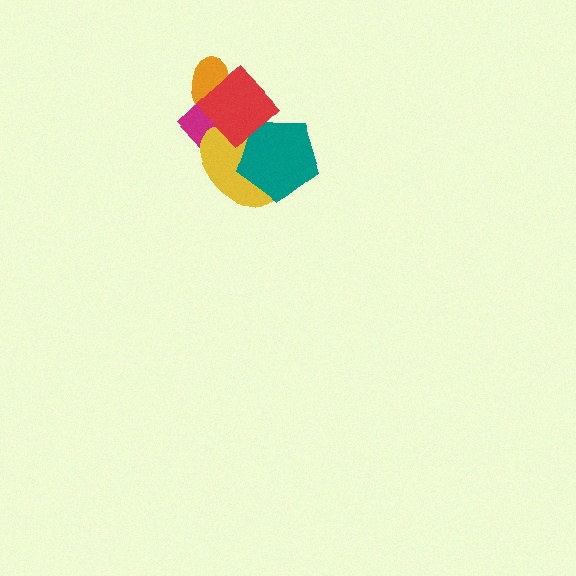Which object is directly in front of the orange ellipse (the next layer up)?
The magenta diamond is directly in front of the orange ellipse.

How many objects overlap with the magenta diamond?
3 objects overlap with the magenta diamond.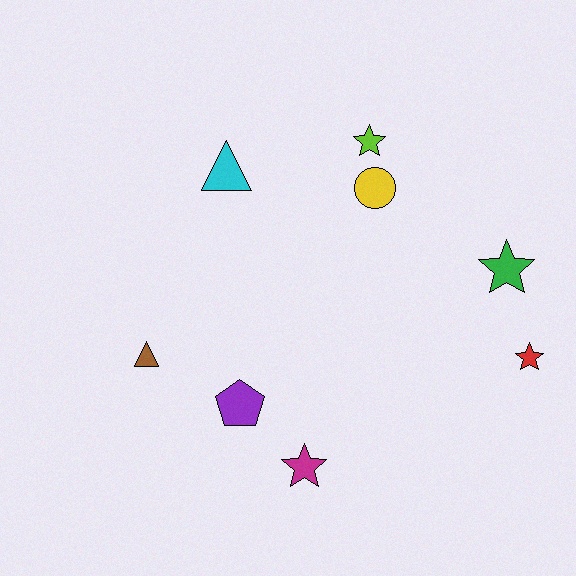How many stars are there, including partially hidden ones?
There are 4 stars.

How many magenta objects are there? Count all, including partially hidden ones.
There is 1 magenta object.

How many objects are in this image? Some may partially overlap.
There are 8 objects.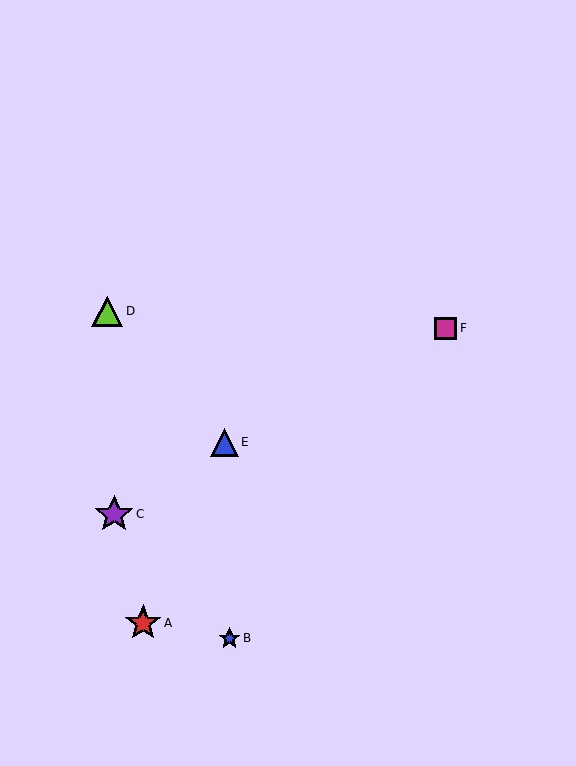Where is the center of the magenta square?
The center of the magenta square is at (446, 328).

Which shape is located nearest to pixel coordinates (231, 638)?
The blue star (labeled B) at (229, 638) is nearest to that location.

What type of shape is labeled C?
Shape C is a purple star.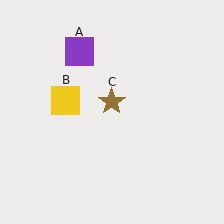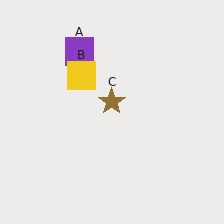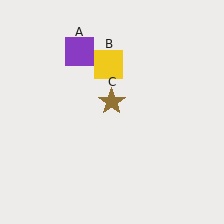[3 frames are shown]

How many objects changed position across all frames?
1 object changed position: yellow square (object B).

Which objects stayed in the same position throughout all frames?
Purple square (object A) and brown star (object C) remained stationary.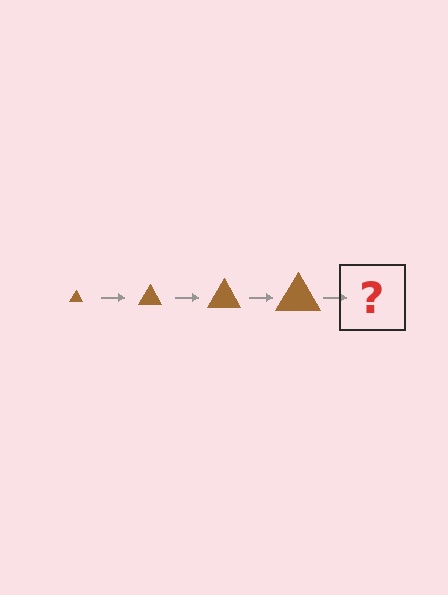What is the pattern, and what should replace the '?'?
The pattern is that the triangle gets progressively larger each step. The '?' should be a brown triangle, larger than the previous one.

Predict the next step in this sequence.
The next step is a brown triangle, larger than the previous one.